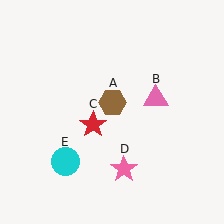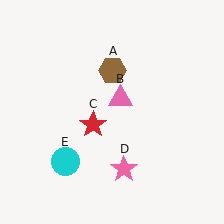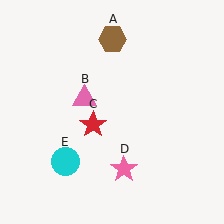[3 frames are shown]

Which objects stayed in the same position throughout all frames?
Red star (object C) and pink star (object D) and cyan circle (object E) remained stationary.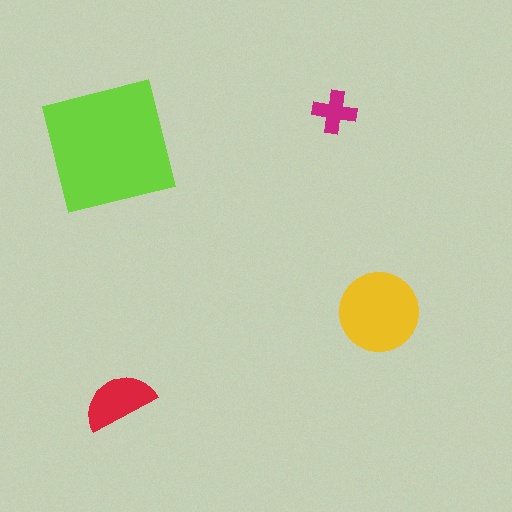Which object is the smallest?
The magenta cross.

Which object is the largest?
The lime square.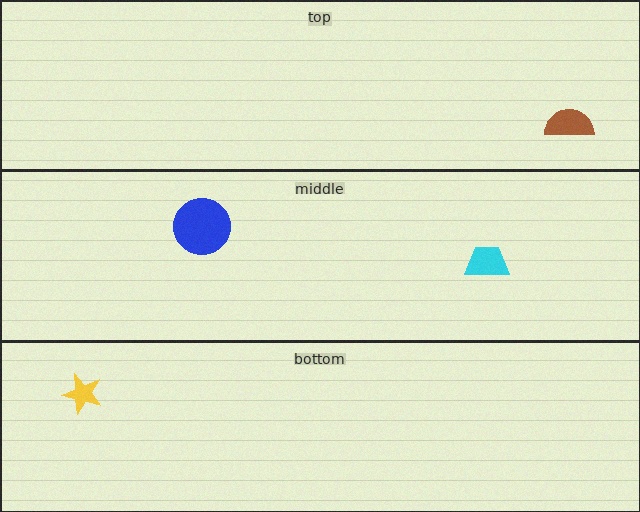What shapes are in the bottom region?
The yellow star.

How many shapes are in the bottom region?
1.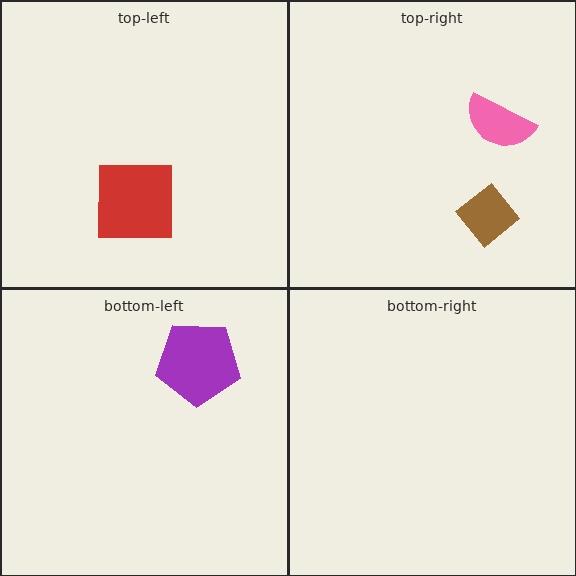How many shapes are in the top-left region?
1.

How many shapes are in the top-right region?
2.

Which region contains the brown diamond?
The top-right region.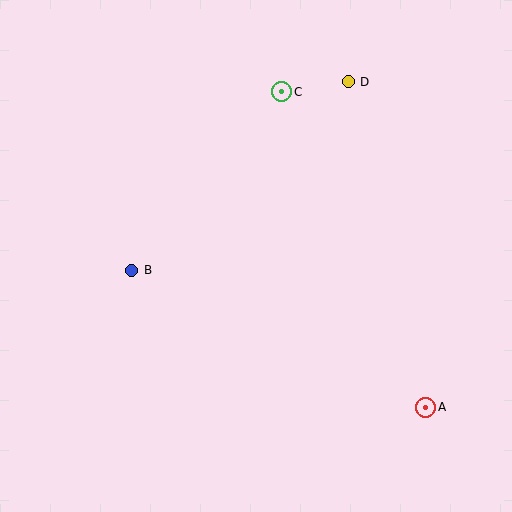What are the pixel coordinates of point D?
Point D is at (348, 82).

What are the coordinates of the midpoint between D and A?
The midpoint between D and A is at (387, 244).